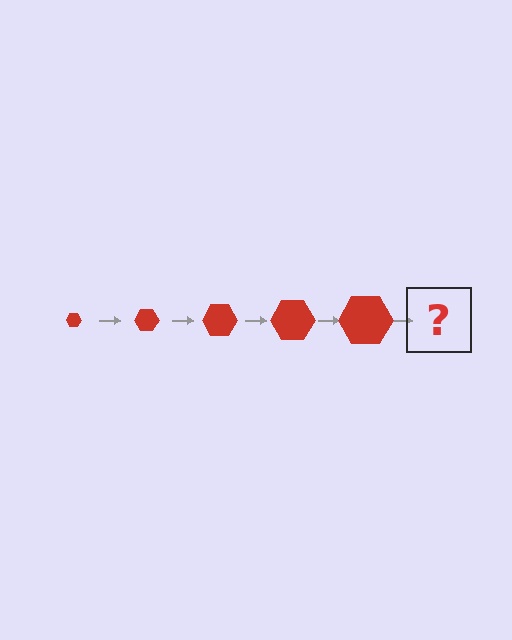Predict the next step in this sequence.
The next step is a red hexagon, larger than the previous one.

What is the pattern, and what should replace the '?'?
The pattern is that the hexagon gets progressively larger each step. The '?' should be a red hexagon, larger than the previous one.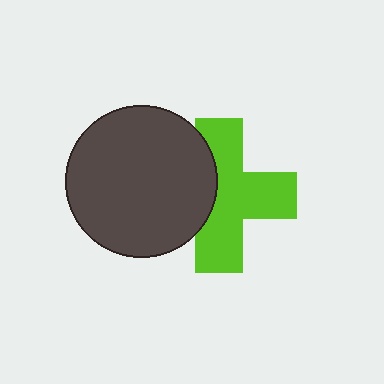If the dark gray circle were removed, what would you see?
You would see the complete lime cross.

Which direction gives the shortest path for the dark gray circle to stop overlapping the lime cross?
Moving left gives the shortest separation.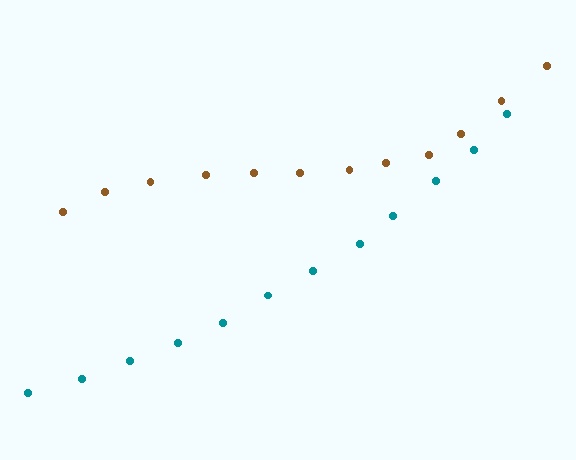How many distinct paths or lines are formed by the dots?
There are 2 distinct paths.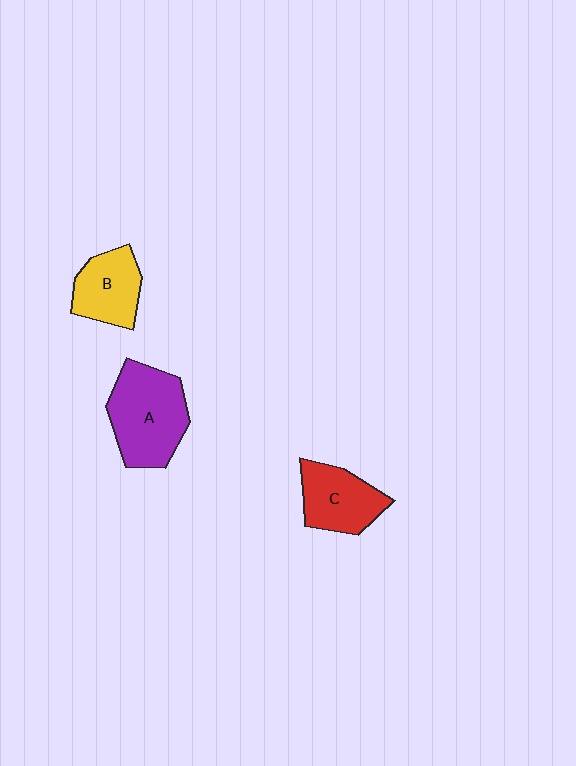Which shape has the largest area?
Shape A (purple).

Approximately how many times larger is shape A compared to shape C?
Approximately 1.4 times.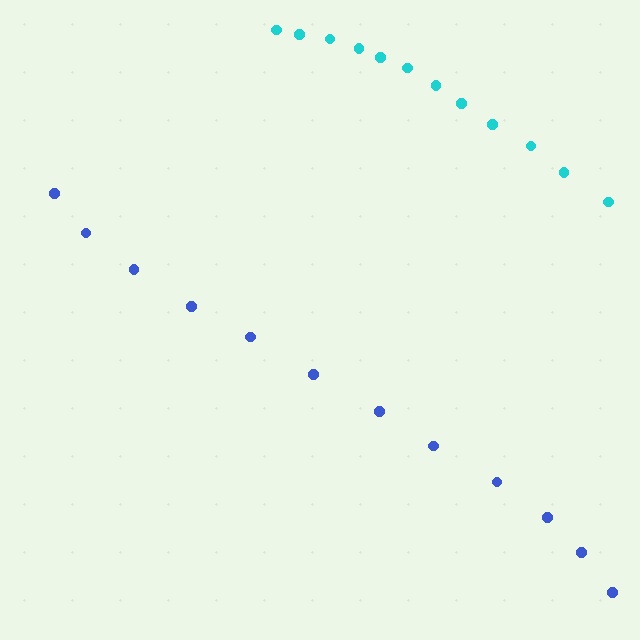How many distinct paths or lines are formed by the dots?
There are 2 distinct paths.